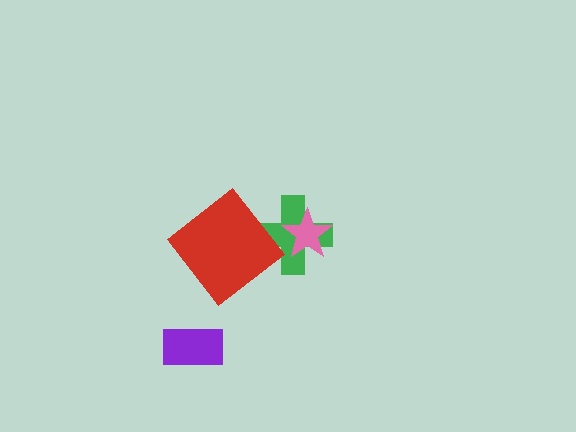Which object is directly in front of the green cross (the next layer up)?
The pink star is directly in front of the green cross.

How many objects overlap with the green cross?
2 objects overlap with the green cross.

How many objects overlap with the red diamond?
1 object overlaps with the red diamond.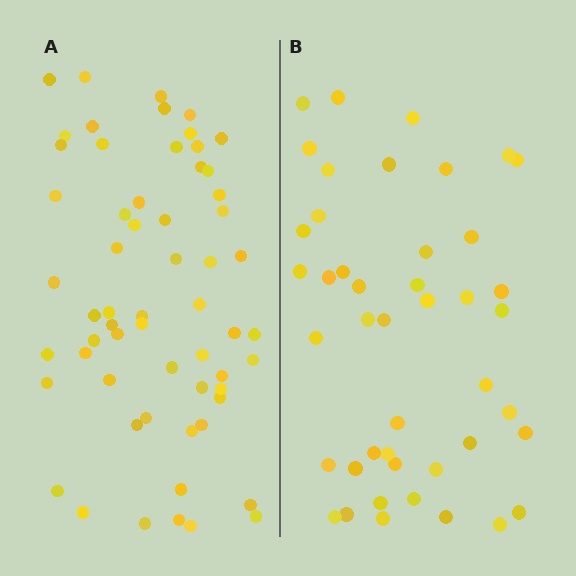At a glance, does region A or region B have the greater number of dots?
Region A (the left region) has more dots.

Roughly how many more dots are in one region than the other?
Region A has approximately 15 more dots than region B.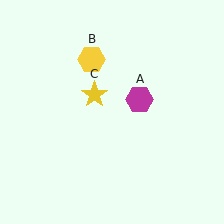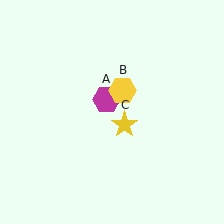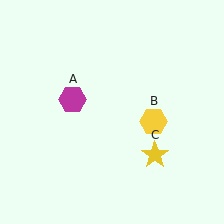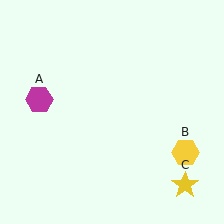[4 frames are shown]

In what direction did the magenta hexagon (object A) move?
The magenta hexagon (object A) moved left.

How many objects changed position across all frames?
3 objects changed position: magenta hexagon (object A), yellow hexagon (object B), yellow star (object C).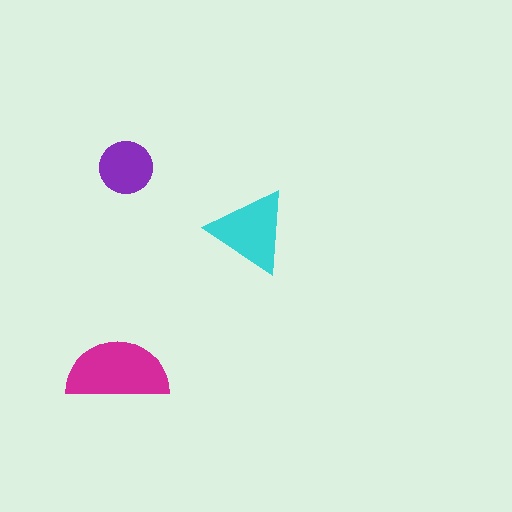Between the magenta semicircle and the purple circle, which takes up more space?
The magenta semicircle.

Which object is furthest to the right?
The cyan triangle is rightmost.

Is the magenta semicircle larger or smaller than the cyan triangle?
Larger.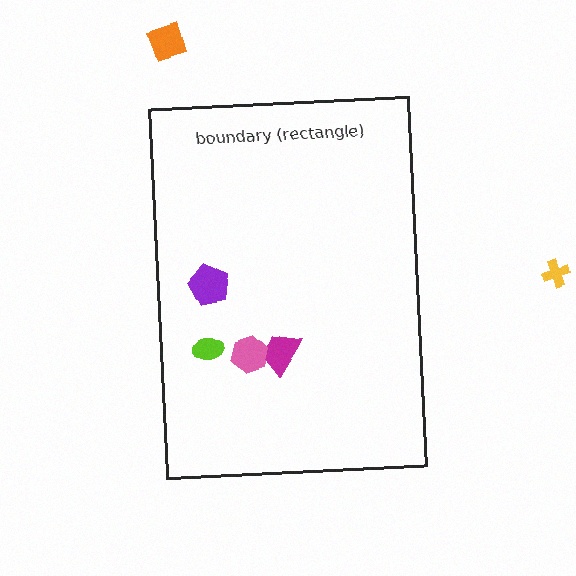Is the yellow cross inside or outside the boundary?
Outside.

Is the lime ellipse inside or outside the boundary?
Inside.